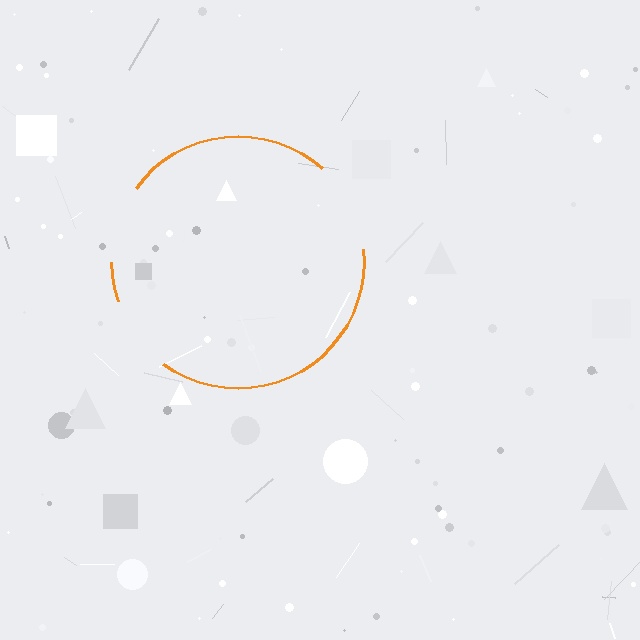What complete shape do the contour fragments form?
The contour fragments form a circle.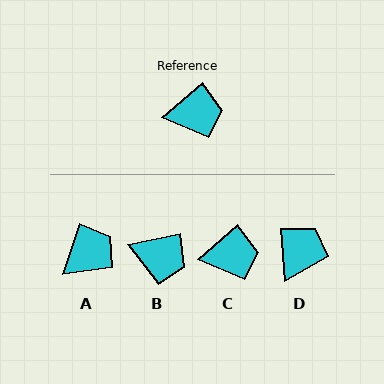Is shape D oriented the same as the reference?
No, it is off by about 53 degrees.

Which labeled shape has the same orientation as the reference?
C.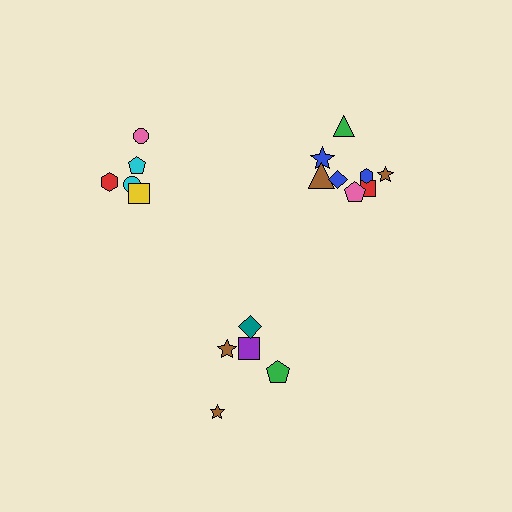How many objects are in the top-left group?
There are 5 objects.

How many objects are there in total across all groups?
There are 18 objects.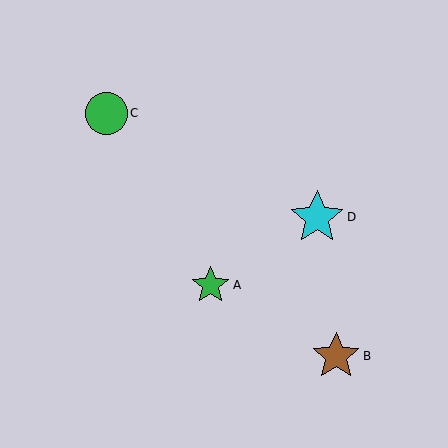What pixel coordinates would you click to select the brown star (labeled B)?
Click at (336, 356) to select the brown star B.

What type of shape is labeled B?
Shape B is a brown star.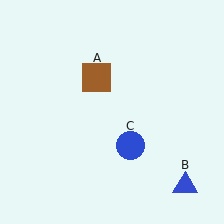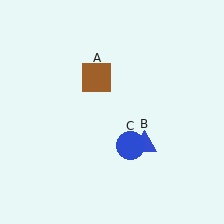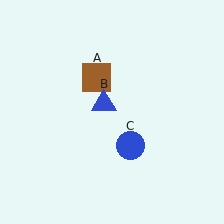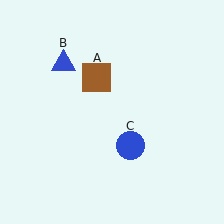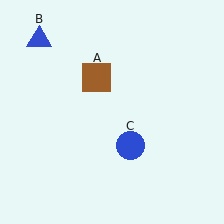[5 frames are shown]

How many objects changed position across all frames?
1 object changed position: blue triangle (object B).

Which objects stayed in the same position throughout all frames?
Brown square (object A) and blue circle (object C) remained stationary.